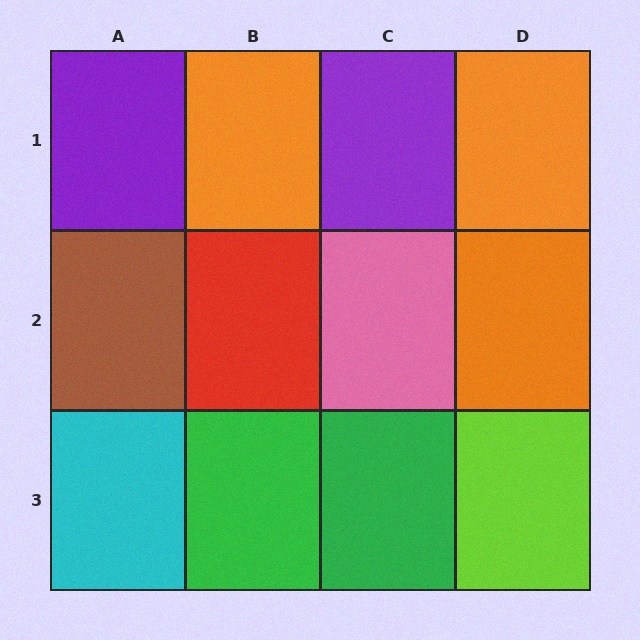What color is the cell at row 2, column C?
Pink.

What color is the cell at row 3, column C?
Green.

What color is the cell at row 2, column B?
Red.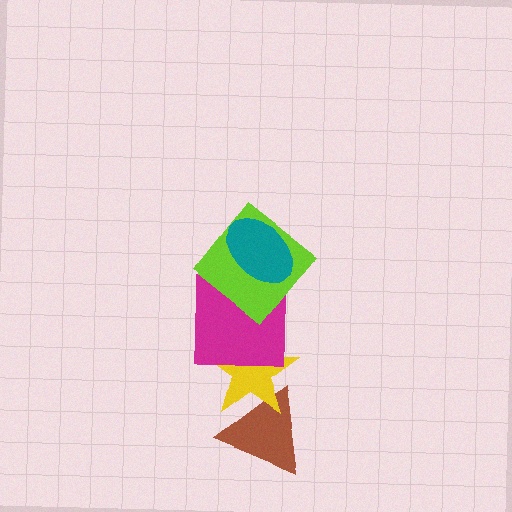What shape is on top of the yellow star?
The magenta square is on top of the yellow star.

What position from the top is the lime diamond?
The lime diamond is 2nd from the top.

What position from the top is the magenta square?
The magenta square is 3rd from the top.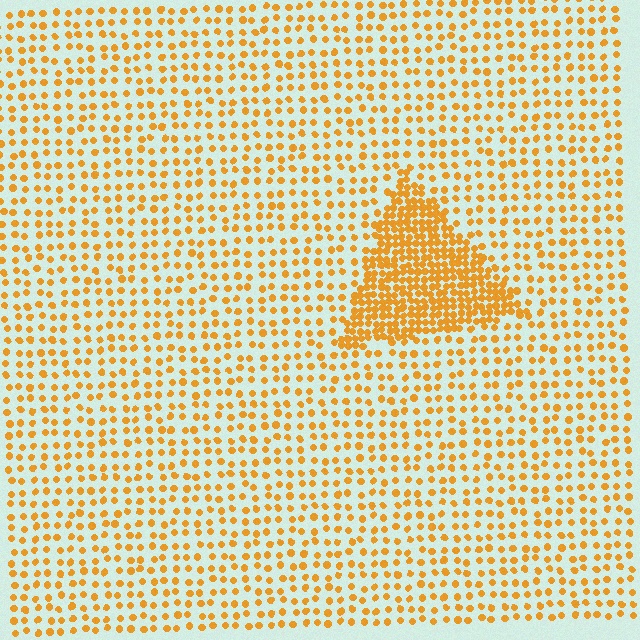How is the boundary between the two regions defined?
The boundary is defined by a change in element density (approximately 2.7x ratio). All elements are the same color, size, and shape.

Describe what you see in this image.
The image contains small orange elements arranged at two different densities. A triangle-shaped region is visible where the elements are more densely packed than the surrounding area.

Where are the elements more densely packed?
The elements are more densely packed inside the triangle boundary.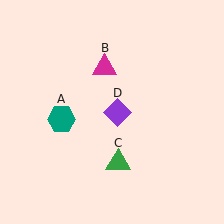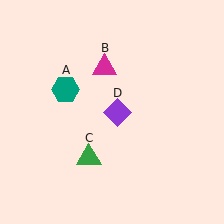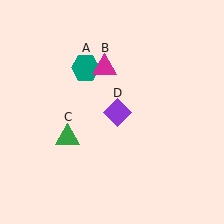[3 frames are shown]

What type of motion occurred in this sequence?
The teal hexagon (object A), green triangle (object C) rotated clockwise around the center of the scene.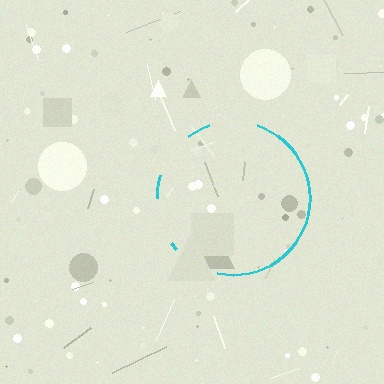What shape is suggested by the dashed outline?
The dashed outline suggests a circle.